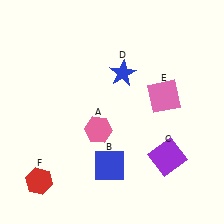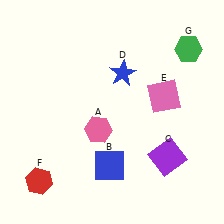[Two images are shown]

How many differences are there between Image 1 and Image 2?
There is 1 difference between the two images.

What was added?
A green hexagon (G) was added in Image 2.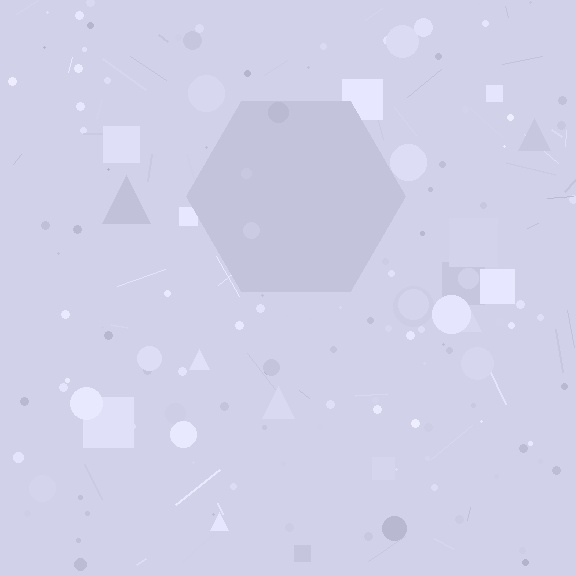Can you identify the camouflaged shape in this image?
The camouflaged shape is a hexagon.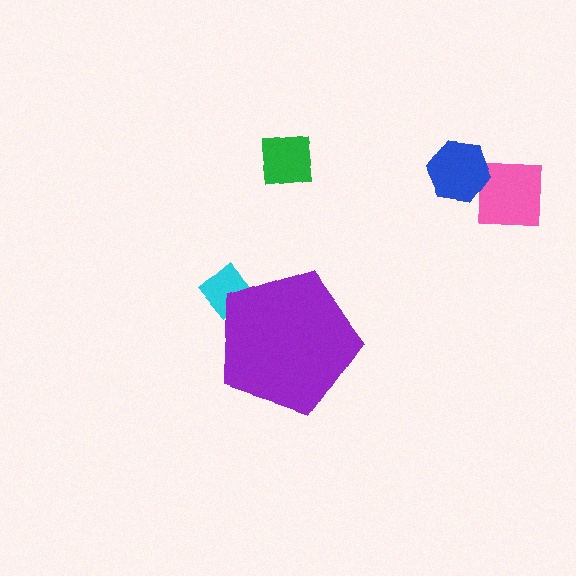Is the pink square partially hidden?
No, the pink square is fully visible.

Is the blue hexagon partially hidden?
No, the blue hexagon is fully visible.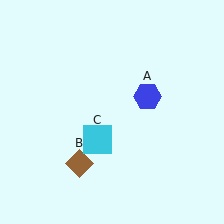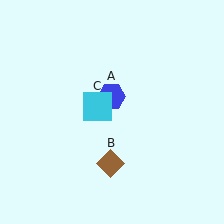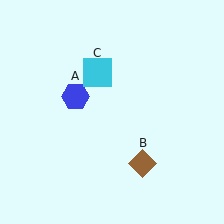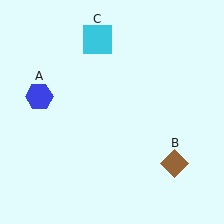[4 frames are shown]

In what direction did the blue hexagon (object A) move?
The blue hexagon (object A) moved left.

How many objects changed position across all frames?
3 objects changed position: blue hexagon (object A), brown diamond (object B), cyan square (object C).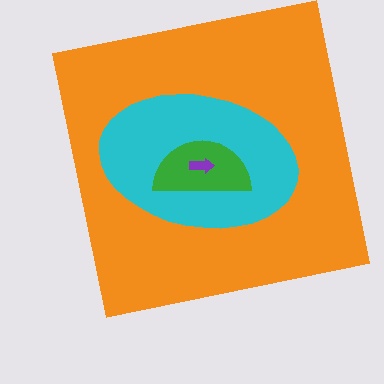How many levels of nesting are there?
4.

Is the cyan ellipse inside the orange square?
Yes.